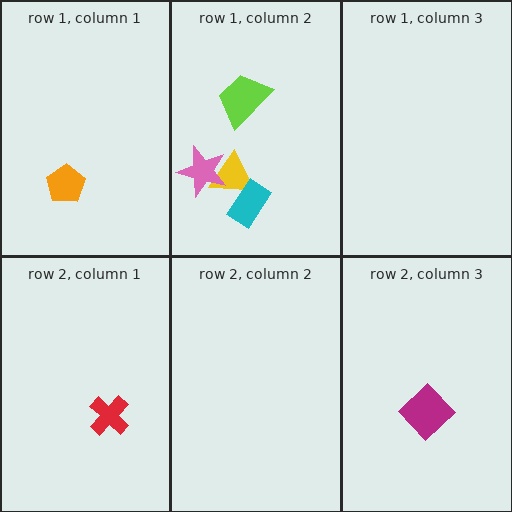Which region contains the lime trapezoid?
The row 1, column 2 region.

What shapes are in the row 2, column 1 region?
The red cross.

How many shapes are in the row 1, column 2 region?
4.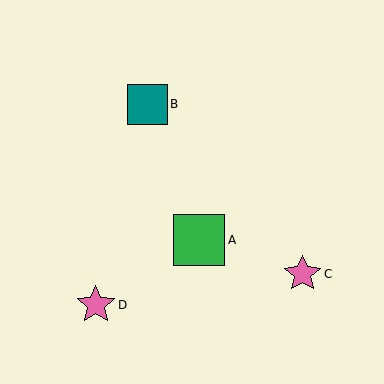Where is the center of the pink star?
The center of the pink star is at (96, 305).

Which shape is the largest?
The green square (labeled A) is the largest.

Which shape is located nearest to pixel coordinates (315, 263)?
The pink star (labeled C) at (303, 274) is nearest to that location.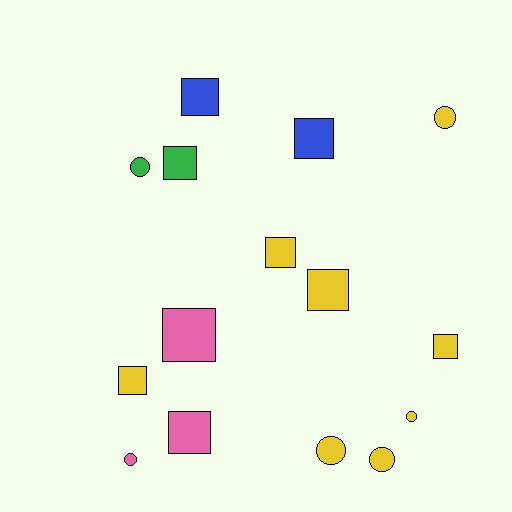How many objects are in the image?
There are 15 objects.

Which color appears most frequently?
Yellow, with 8 objects.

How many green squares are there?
There is 1 green square.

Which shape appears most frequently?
Square, with 9 objects.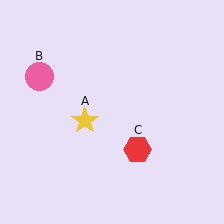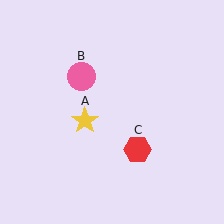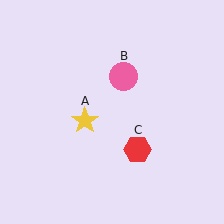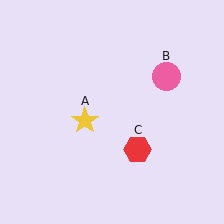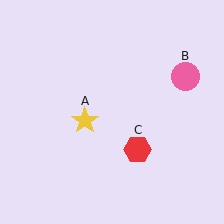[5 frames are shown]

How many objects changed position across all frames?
1 object changed position: pink circle (object B).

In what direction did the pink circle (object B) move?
The pink circle (object B) moved right.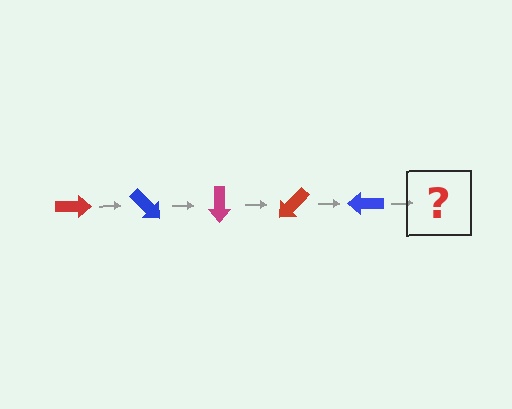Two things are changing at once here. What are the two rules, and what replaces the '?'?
The two rules are that it rotates 45 degrees each step and the color cycles through red, blue, and magenta. The '?' should be a magenta arrow, rotated 225 degrees from the start.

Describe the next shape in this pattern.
It should be a magenta arrow, rotated 225 degrees from the start.